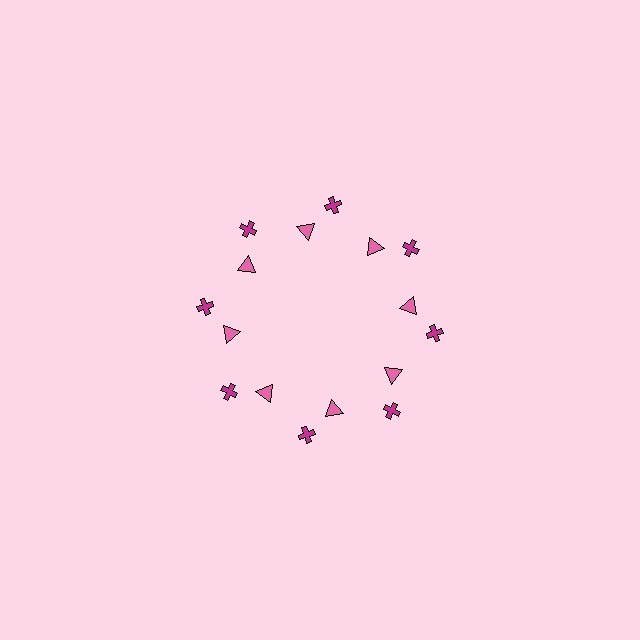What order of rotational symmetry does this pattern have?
This pattern has 8-fold rotational symmetry.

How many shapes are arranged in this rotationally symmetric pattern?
There are 16 shapes, arranged in 8 groups of 2.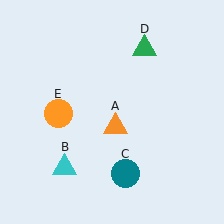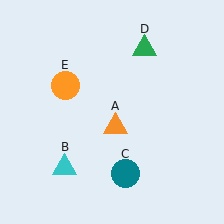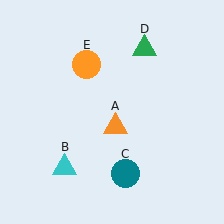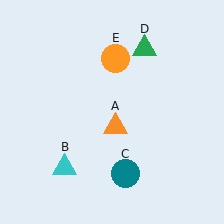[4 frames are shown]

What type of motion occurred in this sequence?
The orange circle (object E) rotated clockwise around the center of the scene.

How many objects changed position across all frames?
1 object changed position: orange circle (object E).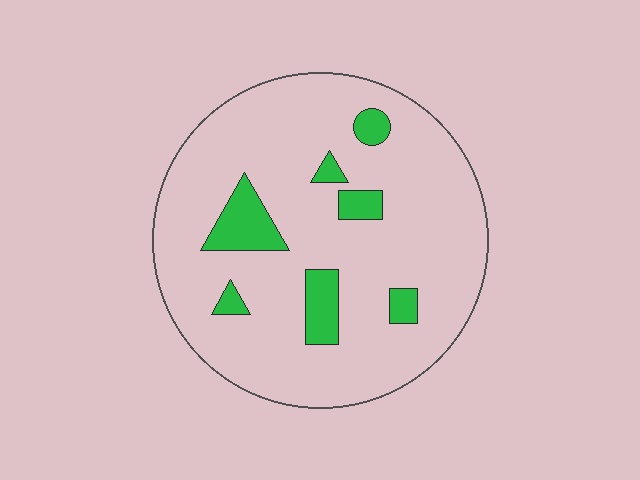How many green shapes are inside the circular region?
7.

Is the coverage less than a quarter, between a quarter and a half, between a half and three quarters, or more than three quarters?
Less than a quarter.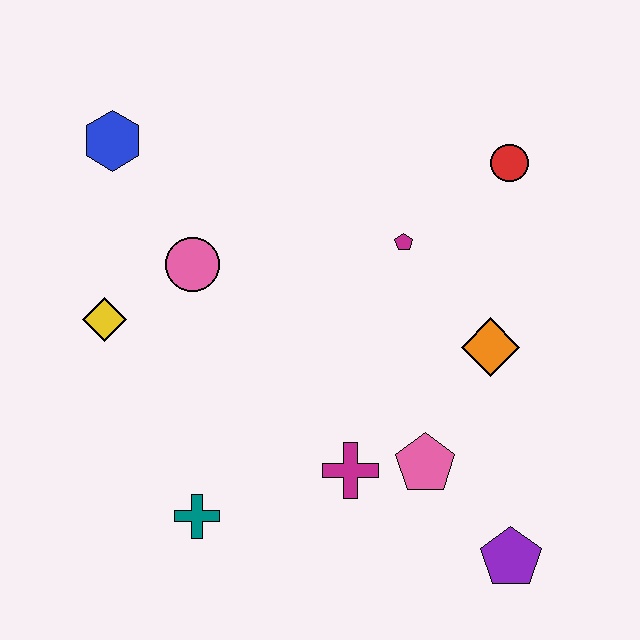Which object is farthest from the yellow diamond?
The purple pentagon is farthest from the yellow diamond.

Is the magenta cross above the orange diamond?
No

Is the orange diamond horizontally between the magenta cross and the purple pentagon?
Yes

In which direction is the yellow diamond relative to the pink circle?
The yellow diamond is to the left of the pink circle.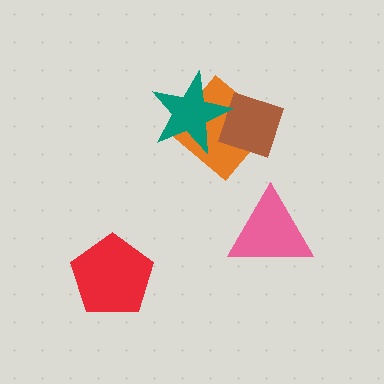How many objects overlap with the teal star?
2 objects overlap with the teal star.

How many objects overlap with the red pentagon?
0 objects overlap with the red pentagon.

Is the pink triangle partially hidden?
No, no other shape covers it.